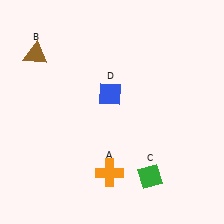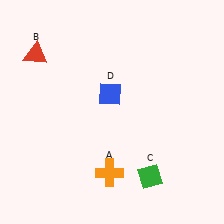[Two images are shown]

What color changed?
The triangle (B) changed from brown in Image 1 to red in Image 2.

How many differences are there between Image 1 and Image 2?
There is 1 difference between the two images.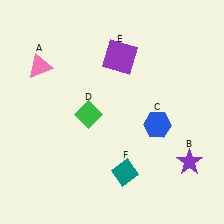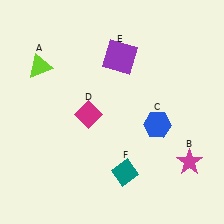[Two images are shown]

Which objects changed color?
A changed from pink to lime. B changed from purple to magenta. D changed from green to magenta.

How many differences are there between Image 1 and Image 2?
There are 3 differences between the two images.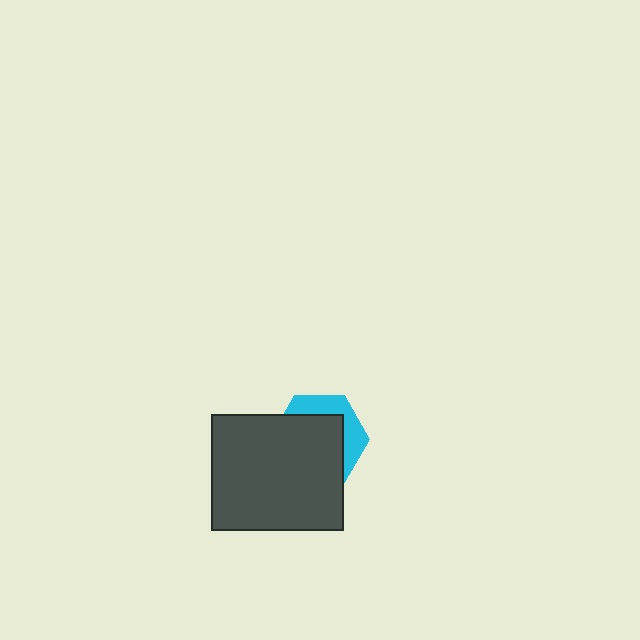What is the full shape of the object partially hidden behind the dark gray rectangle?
The partially hidden object is a cyan hexagon.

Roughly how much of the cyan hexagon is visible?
A small part of it is visible (roughly 33%).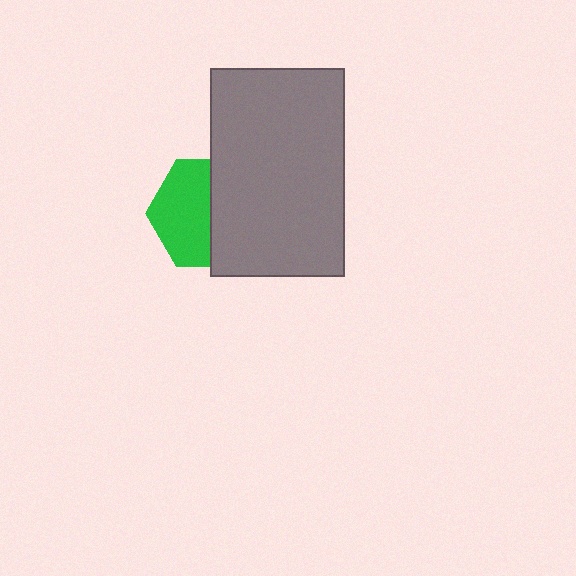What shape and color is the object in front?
The object in front is a gray rectangle.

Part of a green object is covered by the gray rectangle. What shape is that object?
It is a hexagon.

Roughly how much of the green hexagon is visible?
About half of it is visible (roughly 52%).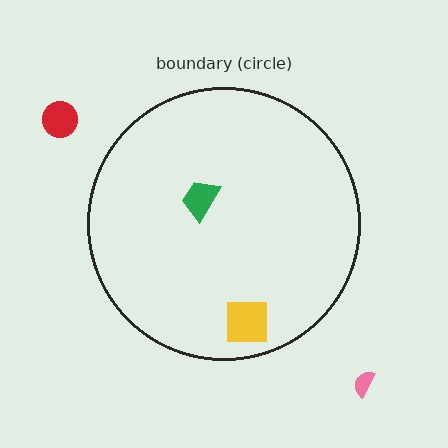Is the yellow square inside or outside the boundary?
Inside.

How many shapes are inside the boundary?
2 inside, 2 outside.